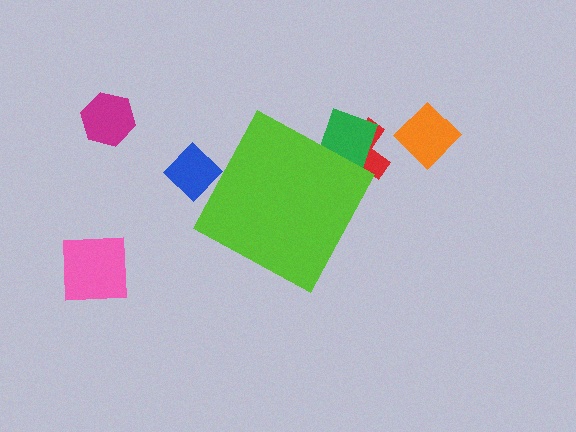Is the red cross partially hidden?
Yes, the red cross is partially hidden behind the lime diamond.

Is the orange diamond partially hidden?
No, the orange diamond is fully visible.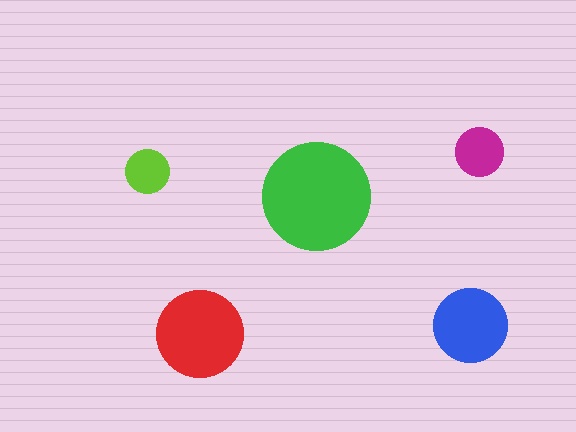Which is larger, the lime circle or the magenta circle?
The magenta one.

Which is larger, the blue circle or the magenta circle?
The blue one.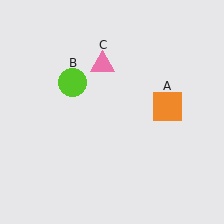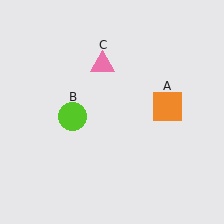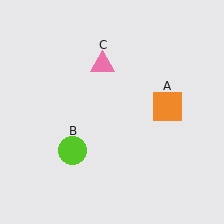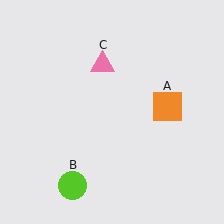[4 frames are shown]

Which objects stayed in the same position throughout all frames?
Orange square (object A) and pink triangle (object C) remained stationary.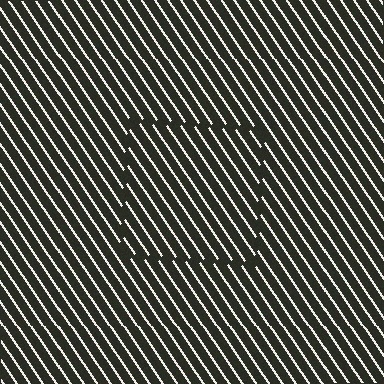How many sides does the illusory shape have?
4 sides — the line-ends trace a square.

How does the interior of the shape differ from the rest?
The interior of the shape contains the same grating, shifted by half a period — the contour is defined by the phase discontinuity where line-ends from the inner and outer gratings abut.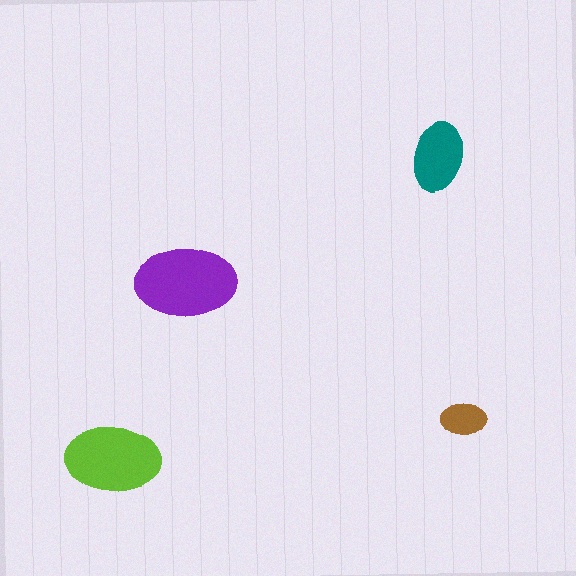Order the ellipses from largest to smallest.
the purple one, the lime one, the teal one, the brown one.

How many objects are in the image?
There are 4 objects in the image.